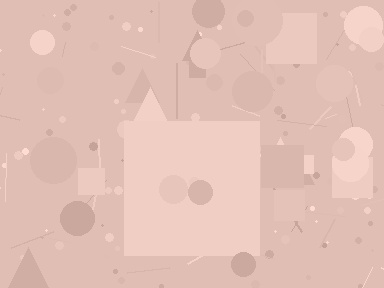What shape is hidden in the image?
A square is hidden in the image.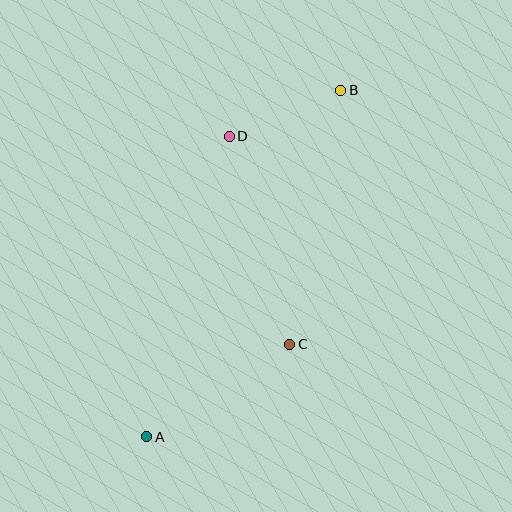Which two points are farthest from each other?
Points A and B are farthest from each other.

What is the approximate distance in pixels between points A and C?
The distance between A and C is approximately 170 pixels.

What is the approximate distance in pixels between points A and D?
The distance between A and D is approximately 311 pixels.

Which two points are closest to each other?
Points B and D are closest to each other.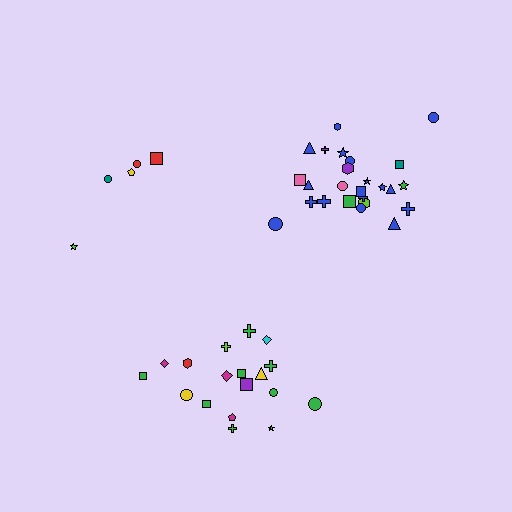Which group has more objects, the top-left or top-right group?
The top-right group.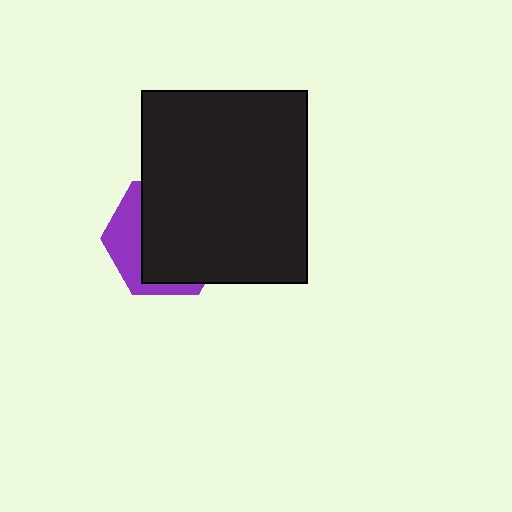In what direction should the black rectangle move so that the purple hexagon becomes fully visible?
The black rectangle should move toward the upper-right. That is the shortest direction to clear the overlap and leave the purple hexagon fully visible.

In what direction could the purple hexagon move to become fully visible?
The purple hexagon could move toward the lower-left. That would shift it out from behind the black rectangle entirely.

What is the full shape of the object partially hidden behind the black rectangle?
The partially hidden object is a purple hexagon.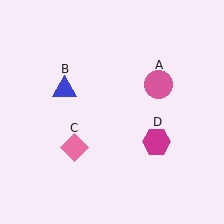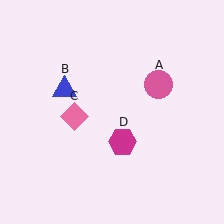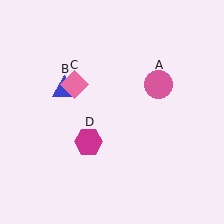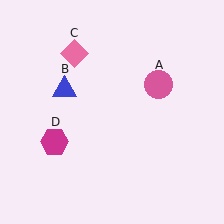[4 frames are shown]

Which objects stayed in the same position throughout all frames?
Pink circle (object A) and blue triangle (object B) remained stationary.